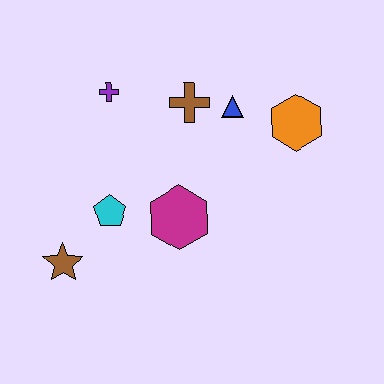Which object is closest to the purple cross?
The brown cross is closest to the purple cross.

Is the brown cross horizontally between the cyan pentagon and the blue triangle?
Yes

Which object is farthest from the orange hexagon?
The brown star is farthest from the orange hexagon.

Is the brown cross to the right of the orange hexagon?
No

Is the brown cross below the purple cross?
Yes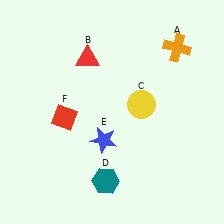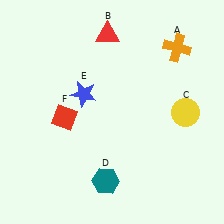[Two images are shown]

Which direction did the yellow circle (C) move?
The yellow circle (C) moved right.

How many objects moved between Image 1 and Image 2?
3 objects moved between the two images.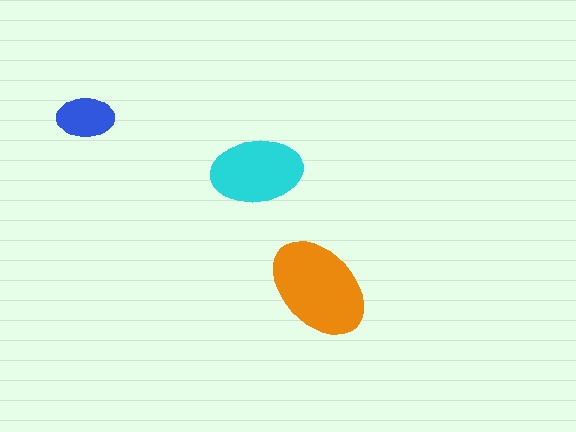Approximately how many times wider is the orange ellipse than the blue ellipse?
About 2 times wider.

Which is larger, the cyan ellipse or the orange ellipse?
The orange one.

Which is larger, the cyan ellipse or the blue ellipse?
The cyan one.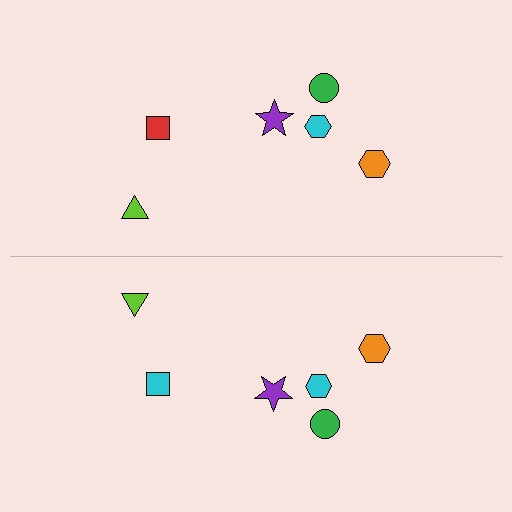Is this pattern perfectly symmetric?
No, the pattern is not perfectly symmetric. The cyan square on the bottom side breaks the symmetry — its mirror counterpart is red.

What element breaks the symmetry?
The cyan square on the bottom side breaks the symmetry — its mirror counterpart is red.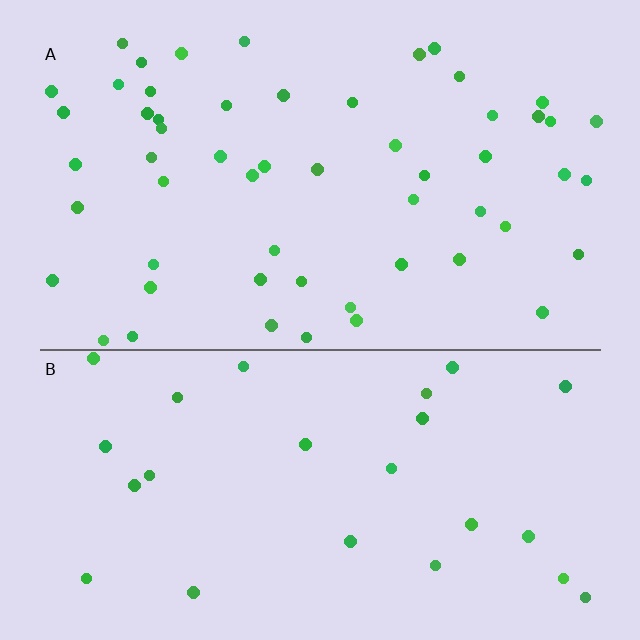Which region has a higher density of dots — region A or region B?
A (the top).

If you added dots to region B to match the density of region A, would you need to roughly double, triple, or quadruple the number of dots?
Approximately double.